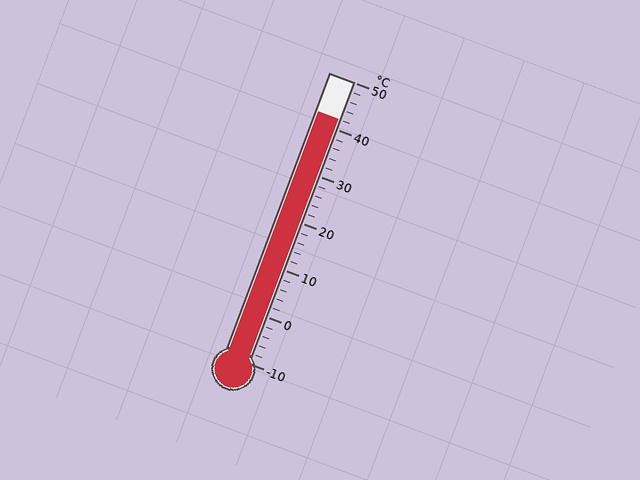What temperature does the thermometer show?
The thermometer shows approximately 42°C.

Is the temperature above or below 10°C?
The temperature is above 10°C.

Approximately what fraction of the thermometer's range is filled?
The thermometer is filled to approximately 85% of its range.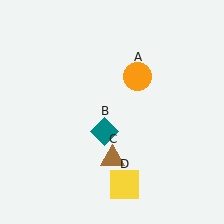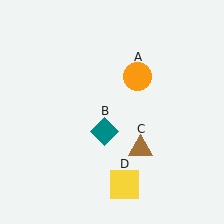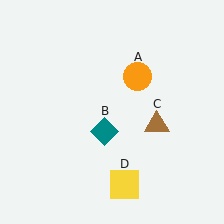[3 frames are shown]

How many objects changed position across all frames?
1 object changed position: brown triangle (object C).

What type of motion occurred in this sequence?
The brown triangle (object C) rotated counterclockwise around the center of the scene.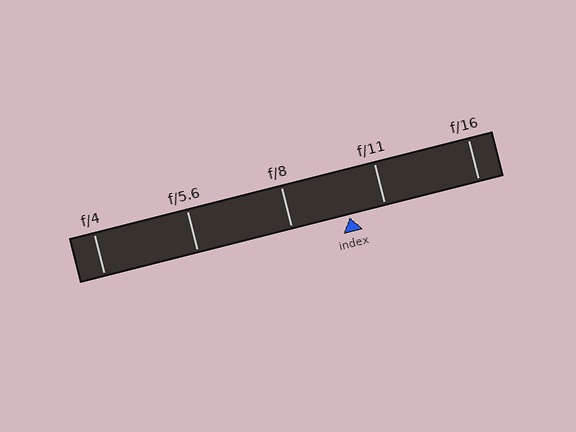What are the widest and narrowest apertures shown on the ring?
The widest aperture shown is f/4 and the narrowest is f/16.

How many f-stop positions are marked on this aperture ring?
There are 5 f-stop positions marked.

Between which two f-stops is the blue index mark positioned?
The index mark is between f/8 and f/11.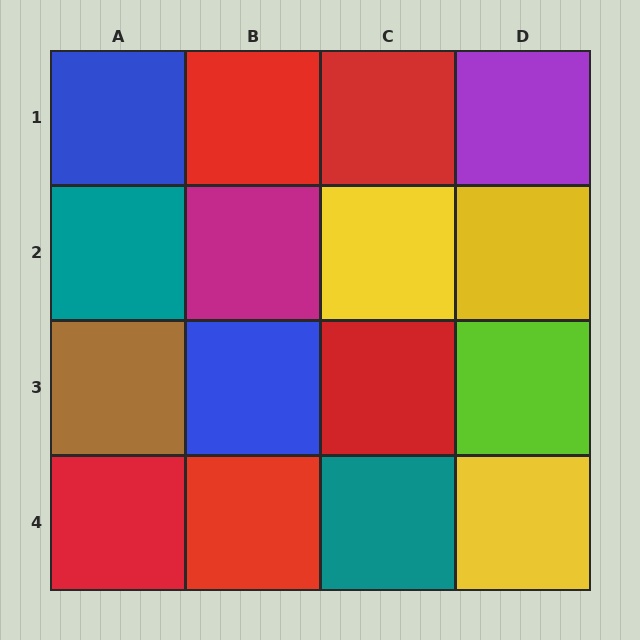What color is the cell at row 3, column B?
Blue.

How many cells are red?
5 cells are red.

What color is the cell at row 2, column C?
Yellow.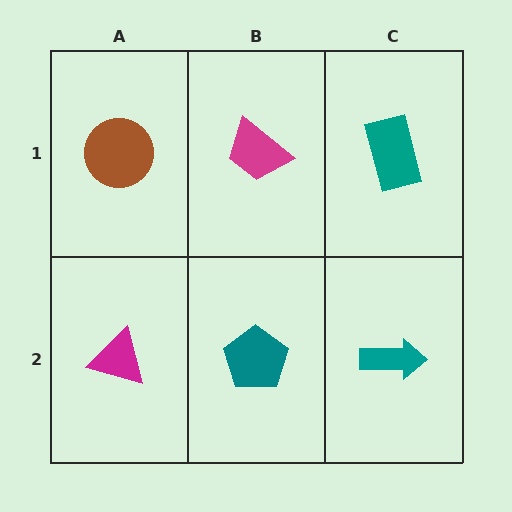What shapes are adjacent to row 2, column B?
A magenta trapezoid (row 1, column B), a magenta triangle (row 2, column A), a teal arrow (row 2, column C).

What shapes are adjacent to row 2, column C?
A teal rectangle (row 1, column C), a teal pentagon (row 2, column B).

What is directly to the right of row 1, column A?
A magenta trapezoid.